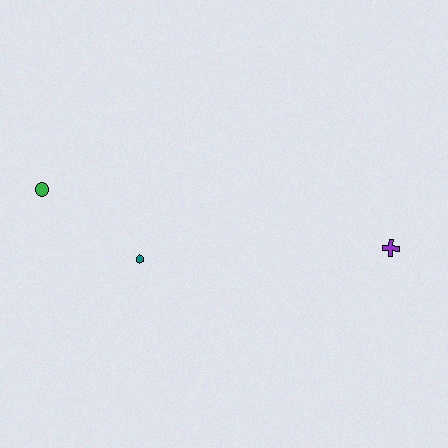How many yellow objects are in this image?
There are no yellow objects.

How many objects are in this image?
There are 3 objects.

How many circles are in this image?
There is 1 circle.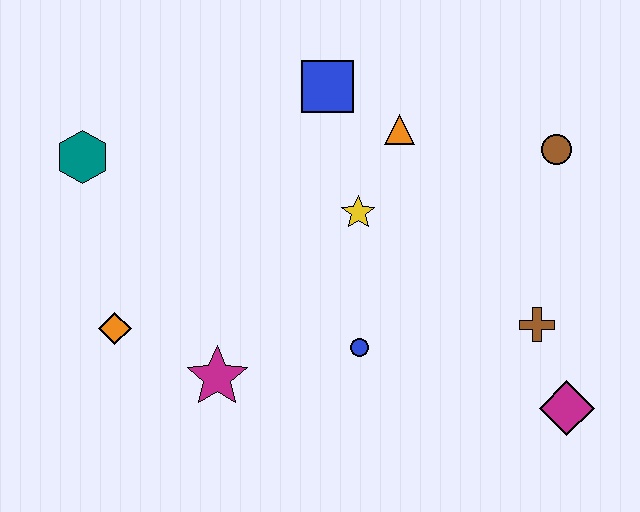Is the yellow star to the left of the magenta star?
No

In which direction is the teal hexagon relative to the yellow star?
The teal hexagon is to the left of the yellow star.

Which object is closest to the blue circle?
The yellow star is closest to the blue circle.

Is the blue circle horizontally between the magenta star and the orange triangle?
Yes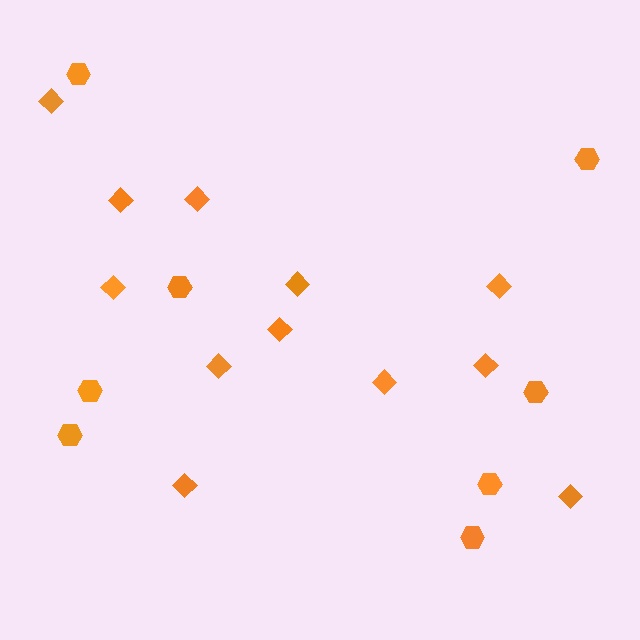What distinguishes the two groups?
There are 2 groups: one group of diamonds (12) and one group of hexagons (8).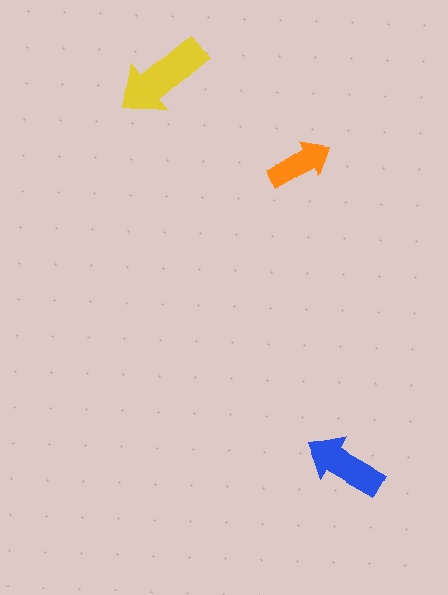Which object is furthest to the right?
The blue arrow is rightmost.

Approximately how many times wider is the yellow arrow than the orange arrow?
About 1.5 times wider.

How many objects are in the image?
There are 3 objects in the image.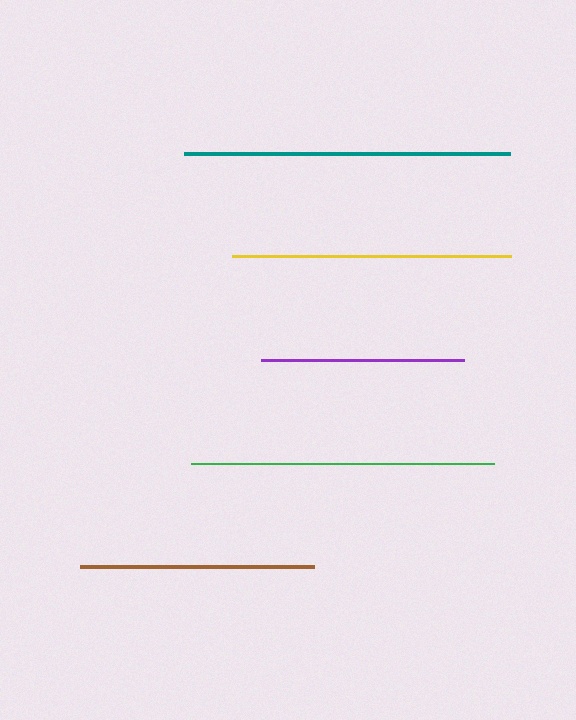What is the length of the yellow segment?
The yellow segment is approximately 279 pixels long.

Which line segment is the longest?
The teal line is the longest at approximately 327 pixels.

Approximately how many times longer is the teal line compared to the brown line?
The teal line is approximately 1.4 times the length of the brown line.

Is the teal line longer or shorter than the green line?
The teal line is longer than the green line.